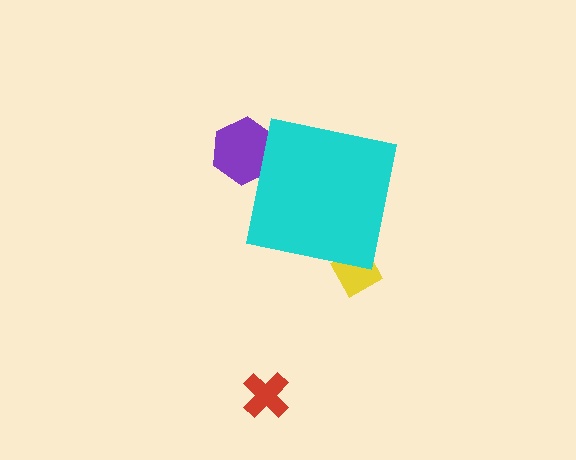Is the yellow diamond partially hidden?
Yes, the yellow diamond is partially hidden behind the cyan square.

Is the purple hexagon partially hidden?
Yes, the purple hexagon is partially hidden behind the cyan square.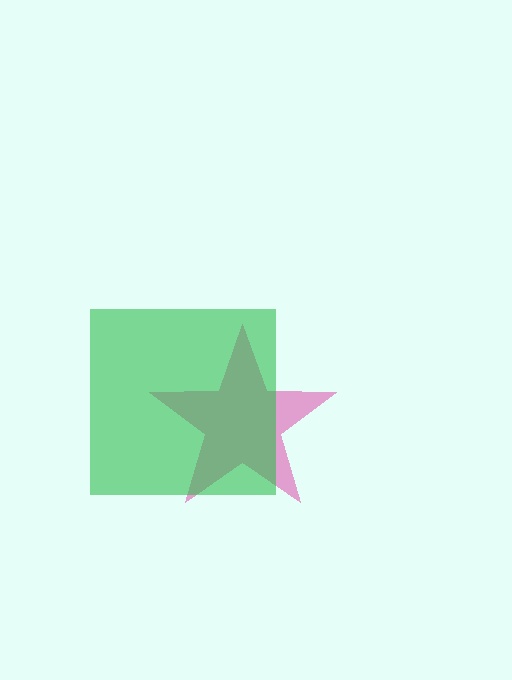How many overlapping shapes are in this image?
There are 2 overlapping shapes in the image.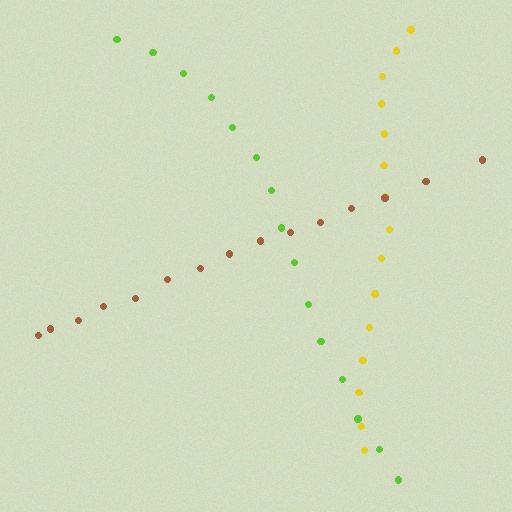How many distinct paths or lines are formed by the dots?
There are 3 distinct paths.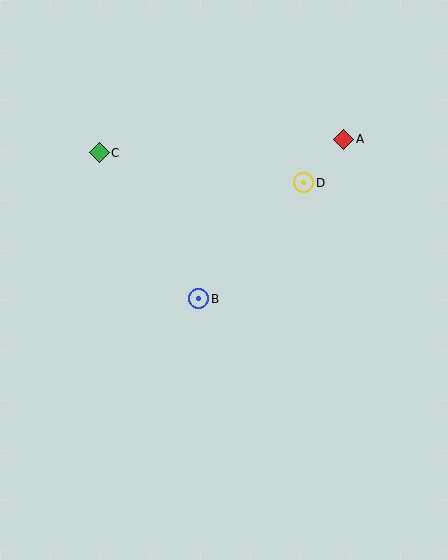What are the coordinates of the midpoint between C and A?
The midpoint between C and A is at (221, 146).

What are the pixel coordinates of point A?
Point A is at (344, 139).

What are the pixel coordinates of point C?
Point C is at (99, 153).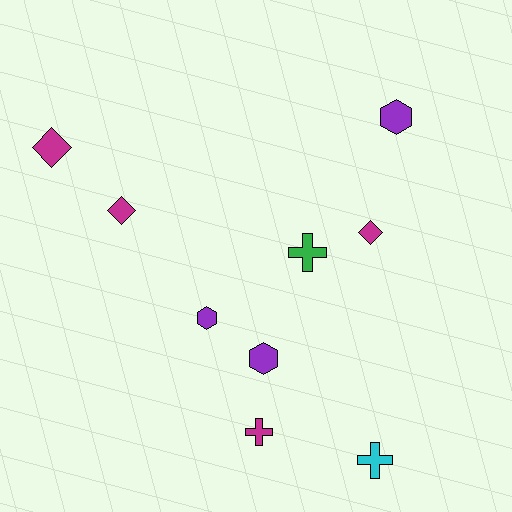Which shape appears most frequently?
Diamond, with 3 objects.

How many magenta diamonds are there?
There are 3 magenta diamonds.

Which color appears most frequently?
Magenta, with 4 objects.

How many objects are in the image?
There are 9 objects.